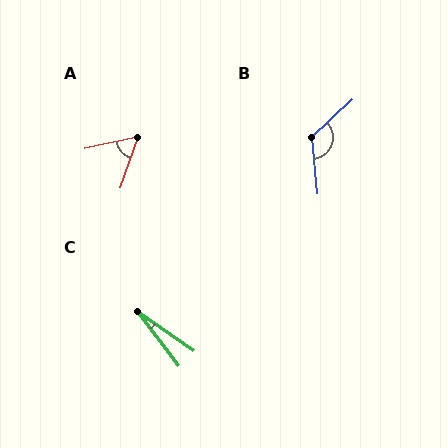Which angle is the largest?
B, at approximately 128 degrees.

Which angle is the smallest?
C, at approximately 17 degrees.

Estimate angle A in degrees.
Approximately 58 degrees.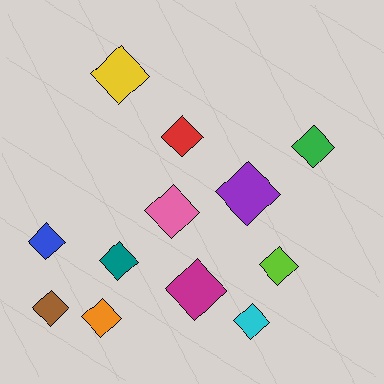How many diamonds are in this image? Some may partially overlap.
There are 12 diamonds.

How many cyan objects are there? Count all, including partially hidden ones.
There is 1 cyan object.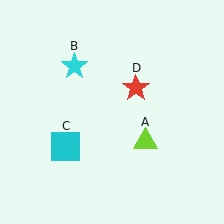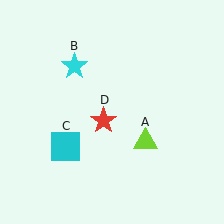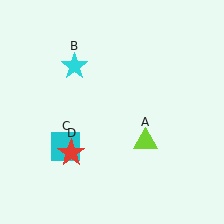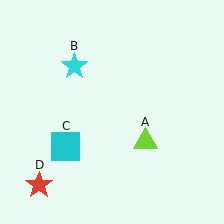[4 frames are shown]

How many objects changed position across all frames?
1 object changed position: red star (object D).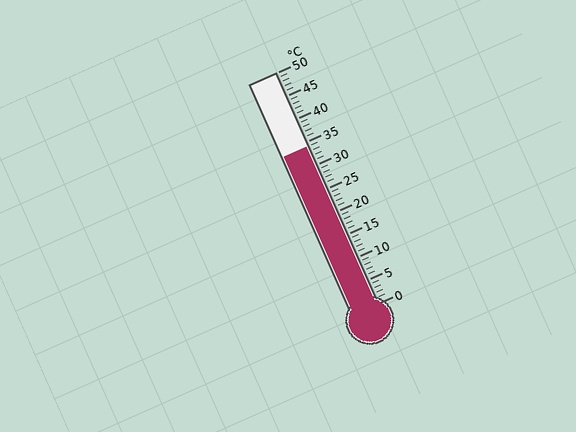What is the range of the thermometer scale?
The thermometer scale ranges from 0°C to 50°C.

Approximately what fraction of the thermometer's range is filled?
The thermometer is filled to approximately 70% of its range.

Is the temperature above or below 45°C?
The temperature is below 45°C.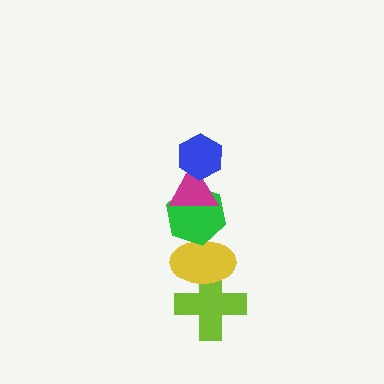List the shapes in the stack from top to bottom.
From top to bottom: the blue hexagon, the magenta triangle, the green hexagon, the yellow ellipse, the lime cross.